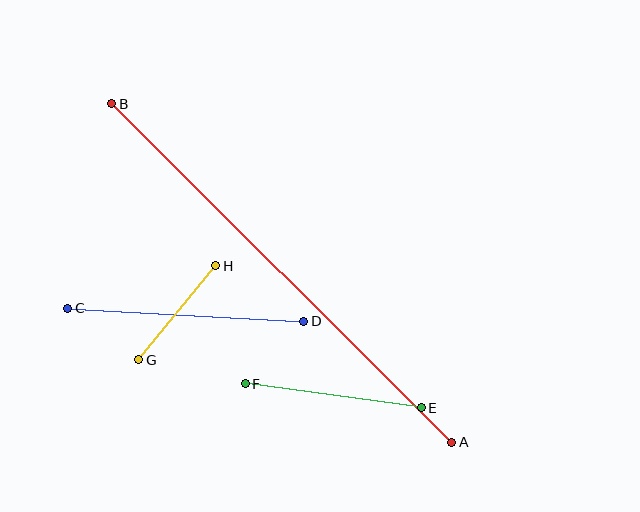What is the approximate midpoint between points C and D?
The midpoint is at approximately (186, 315) pixels.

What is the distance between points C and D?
The distance is approximately 236 pixels.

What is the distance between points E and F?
The distance is approximately 178 pixels.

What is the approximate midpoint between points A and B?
The midpoint is at approximately (282, 273) pixels.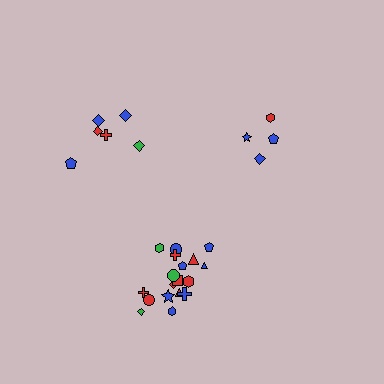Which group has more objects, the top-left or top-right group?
The top-left group.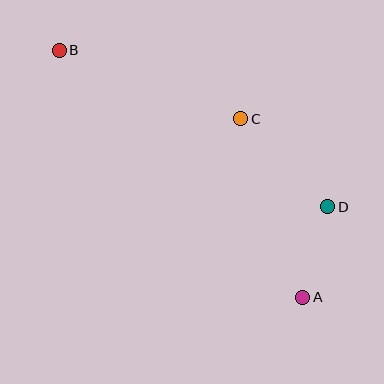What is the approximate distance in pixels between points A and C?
The distance between A and C is approximately 189 pixels.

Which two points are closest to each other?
Points A and D are closest to each other.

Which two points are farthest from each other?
Points A and B are farthest from each other.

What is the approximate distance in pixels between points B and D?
The distance between B and D is approximately 311 pixels.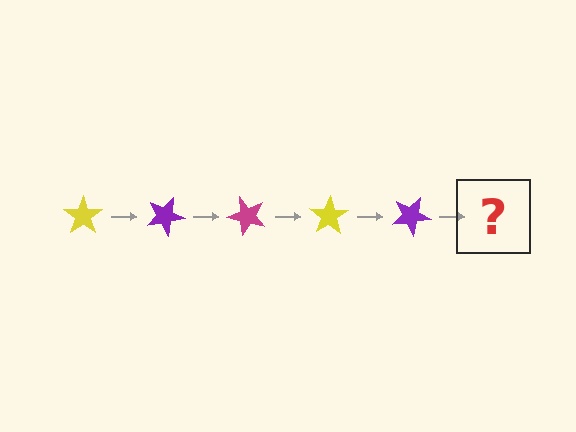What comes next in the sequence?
The next element should be a magenta star, rotated 125 degrees from the start.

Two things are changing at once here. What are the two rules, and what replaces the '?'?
The two rules are that it rotates 25 degrees each step and the color cycles through yellow, purple, and magenta. The '?' should be a magenta star, rotated 125 degrees from the start.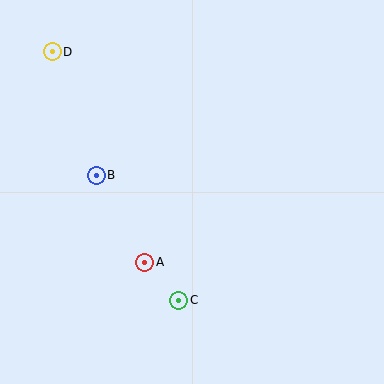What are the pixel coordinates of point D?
Point D is at (52, 52).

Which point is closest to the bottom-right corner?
Point C is closest to the bottom-right corner.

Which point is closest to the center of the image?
Point A at (145, 262) is closest to the center.